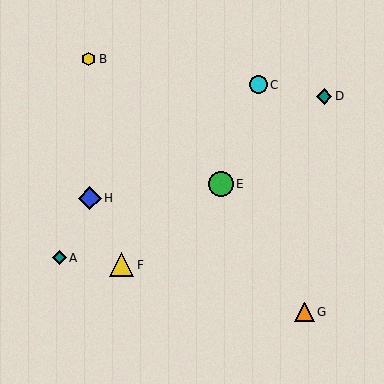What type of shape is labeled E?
Shape E is a green circle.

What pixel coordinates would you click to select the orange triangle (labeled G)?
Click at (305, 312) to select the orange triangle G.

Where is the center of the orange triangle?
The center of the orange triangle is at (305, 312).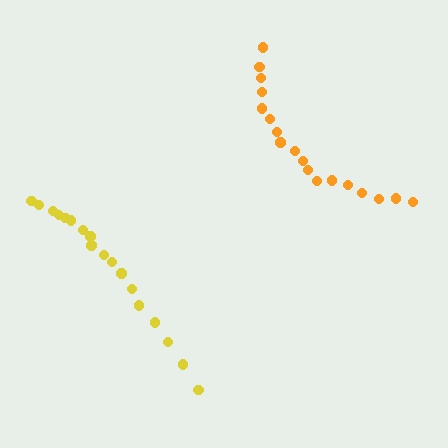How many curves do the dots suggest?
There are 2 distinct paths.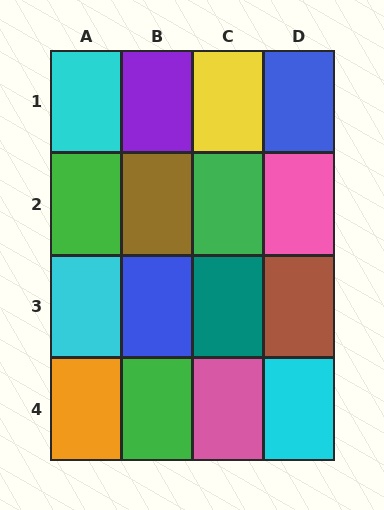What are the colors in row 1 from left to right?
Cyan, purple, yellow, blue.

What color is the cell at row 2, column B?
Brown.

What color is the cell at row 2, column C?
Green.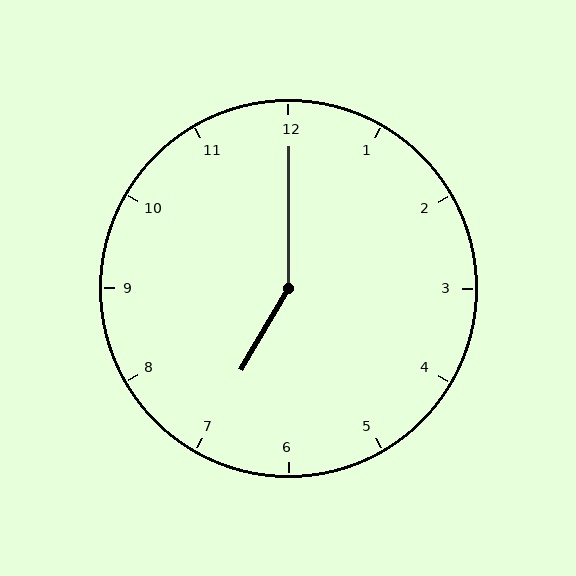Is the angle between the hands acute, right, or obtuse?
It is obtuse.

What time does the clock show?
7:00.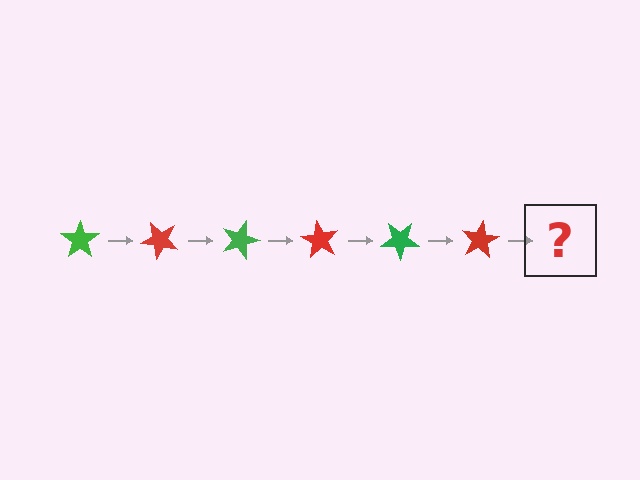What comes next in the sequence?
The next element should be a green star, rotated 270 degrees from the start.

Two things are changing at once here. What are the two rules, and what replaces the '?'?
The two rules are that it rotates 45 degrees each step and the color cycles through green and red. The '?' should be a green star, rotated 270 degrees from the start.